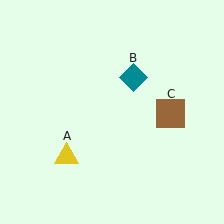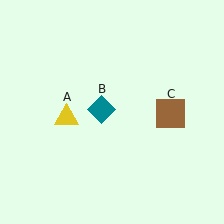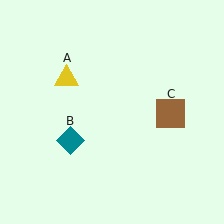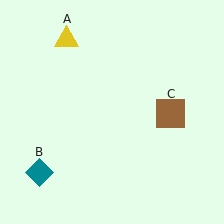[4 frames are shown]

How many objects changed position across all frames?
2 objects changed position: yellow triangle (object A), teal diamond (object B).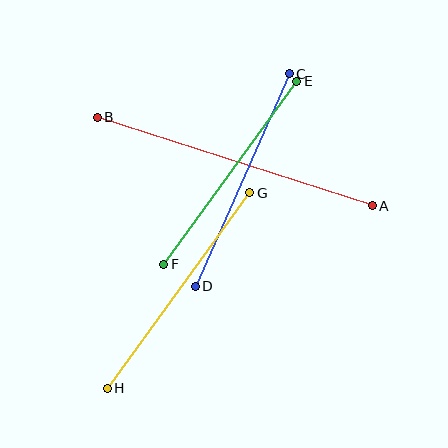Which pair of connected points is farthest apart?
Points A and B are farthest apart.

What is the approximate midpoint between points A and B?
The midpoint is at approximately (235, 161) pixels.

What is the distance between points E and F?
The distance is approximately 226 pixels.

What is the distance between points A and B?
The distance is approximately 289 pixels.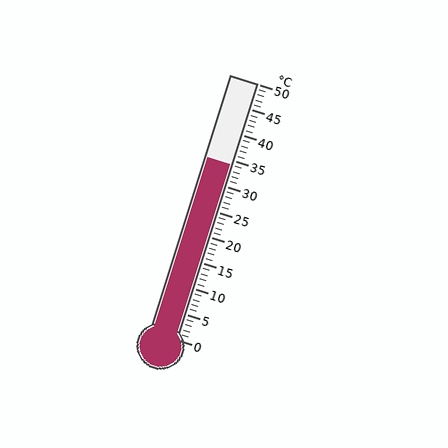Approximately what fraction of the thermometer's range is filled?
The thermometer is filled to approximately 70% of its range.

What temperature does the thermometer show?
The thermometer shows approximately 34°C.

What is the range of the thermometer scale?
The thermometer scale ranges from 0°C to 50°C.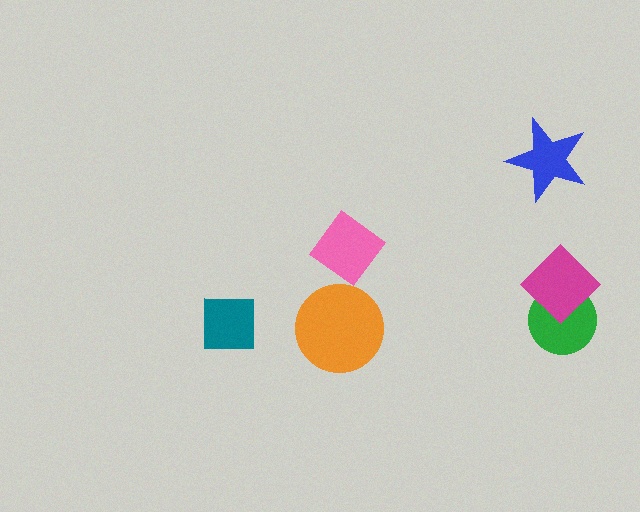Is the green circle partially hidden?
Yes, it is partially covered by another shape.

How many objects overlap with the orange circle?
0 objects overlap with the orange circle.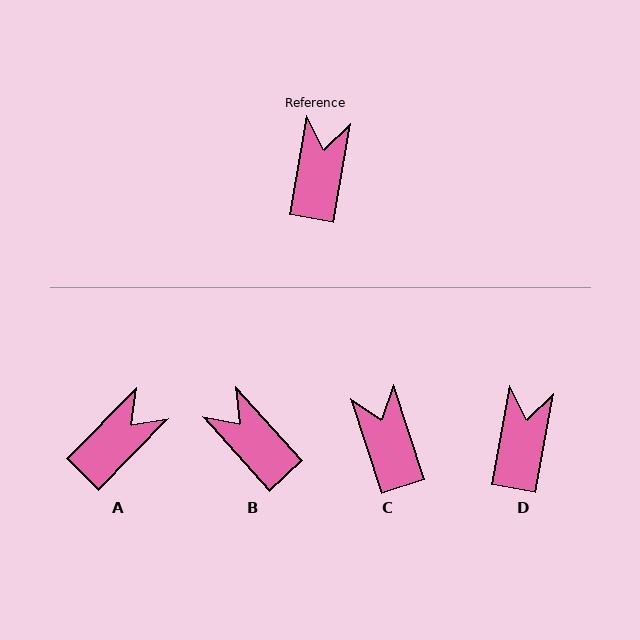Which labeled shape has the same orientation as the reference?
D.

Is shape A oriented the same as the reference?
No, it is off by about 34 degrees.